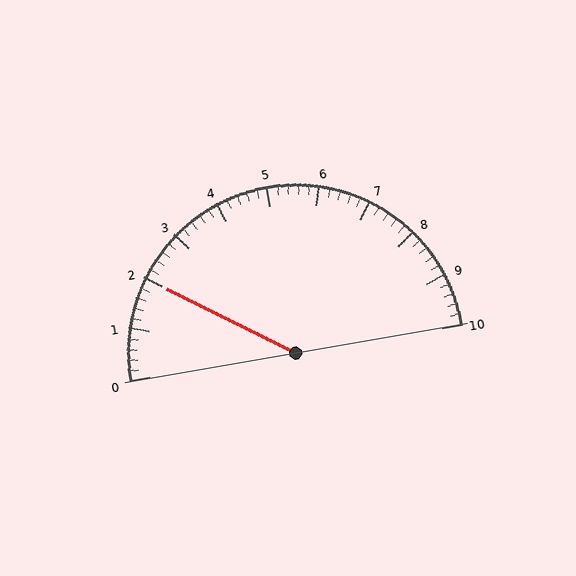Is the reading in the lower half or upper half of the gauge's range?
The reading is in the lower half of the range (0 to 10).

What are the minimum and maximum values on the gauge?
The gauge ranges from 0 to 10.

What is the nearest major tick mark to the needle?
The nearest major tick mark is 2.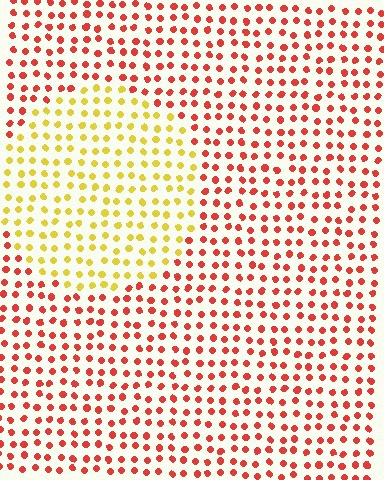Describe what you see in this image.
The image is filled with small red elements in a uniform arrangement. A circle-shaped region is visible where the elements are tinted to a slightly different hue, forming a subtle color boundary.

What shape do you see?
I see a circle.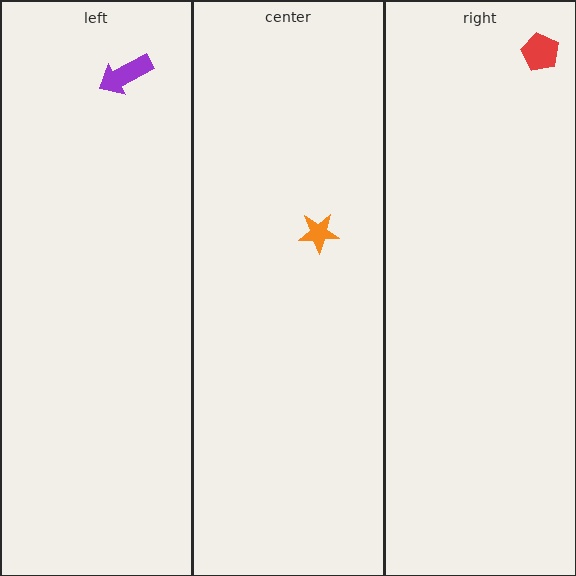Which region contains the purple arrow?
The left region.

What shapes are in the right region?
The red pentagon.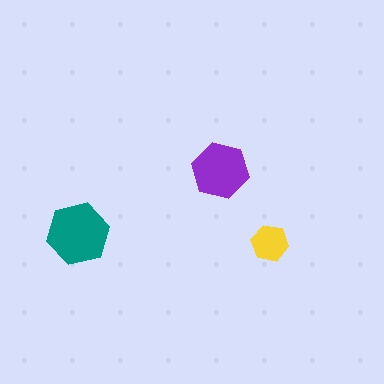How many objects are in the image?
There are 3 objects in the image.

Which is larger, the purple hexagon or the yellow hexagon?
The purple one.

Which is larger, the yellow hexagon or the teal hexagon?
The teal one.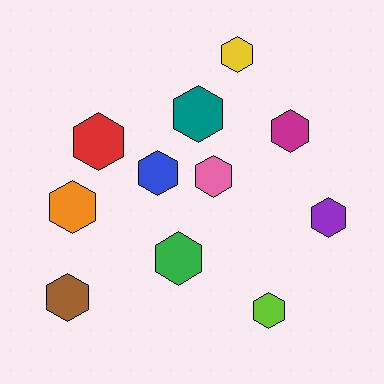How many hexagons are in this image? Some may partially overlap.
There are 11 hexagons.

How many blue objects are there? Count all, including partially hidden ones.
There is 1 blue object.